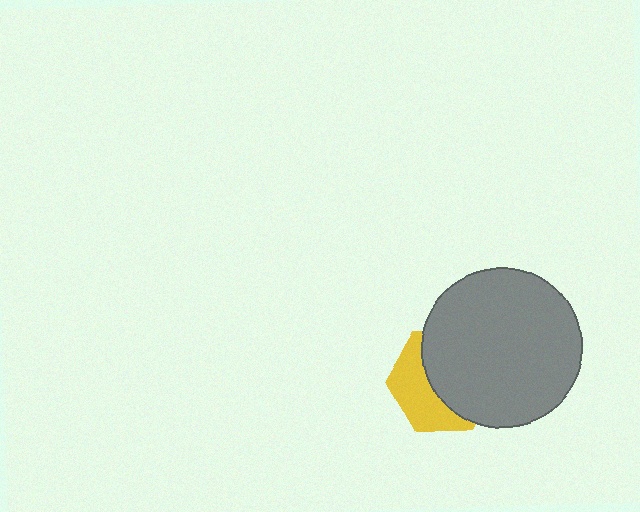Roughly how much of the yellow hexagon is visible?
A small part of it is visible (roughly 42%).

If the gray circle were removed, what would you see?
You would see the complete yellow hexagon.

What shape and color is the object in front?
The object in front is a gray circle.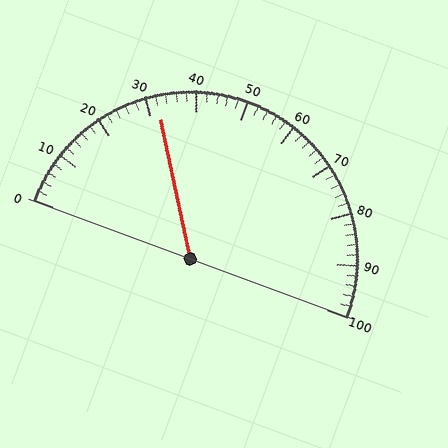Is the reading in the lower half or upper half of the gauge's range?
The reading is in the lower half of the range (0 to 100).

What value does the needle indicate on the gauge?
The needle indicates approximately 32.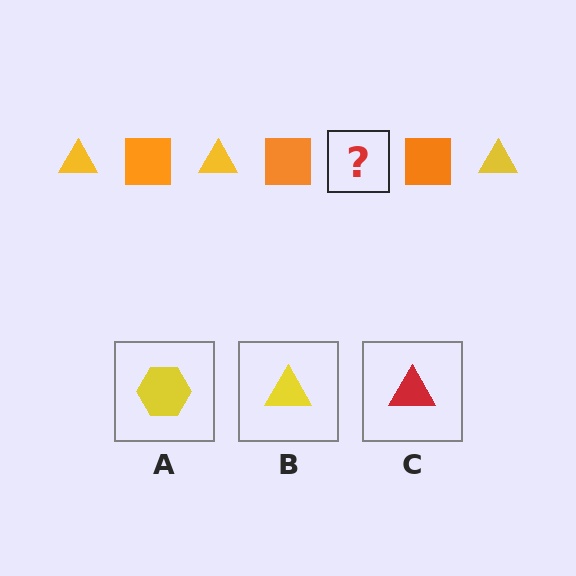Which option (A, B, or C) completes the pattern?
B.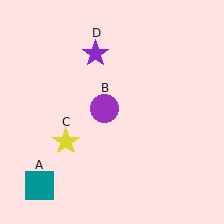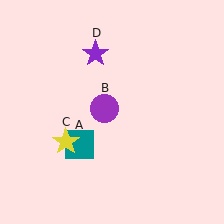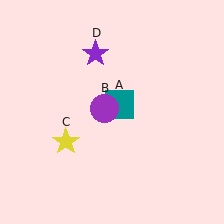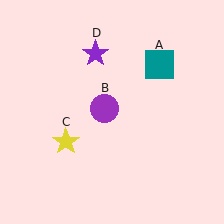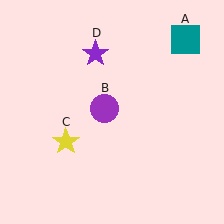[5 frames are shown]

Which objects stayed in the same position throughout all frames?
Purple circle (object B) and yellow star (object C) and purple star (object D) remained stationary.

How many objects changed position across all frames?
1 object changed position: teal square (object A).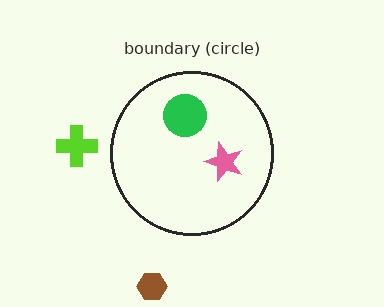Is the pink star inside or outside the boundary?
Inside.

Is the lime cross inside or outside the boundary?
Outside.